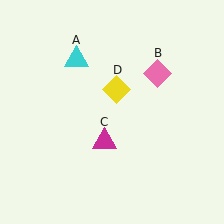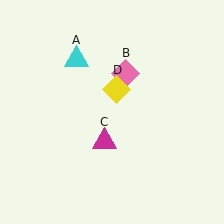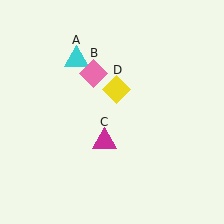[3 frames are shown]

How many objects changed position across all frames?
1 object changed position: pink diamond (object B).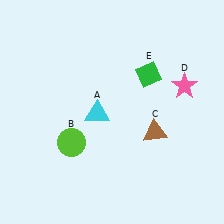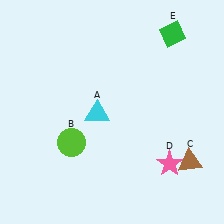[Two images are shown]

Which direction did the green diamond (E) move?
The green diamond (E) moved up.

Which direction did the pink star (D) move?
The pink star (D) moved down.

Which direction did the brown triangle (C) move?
The brown triangle (C) moved right.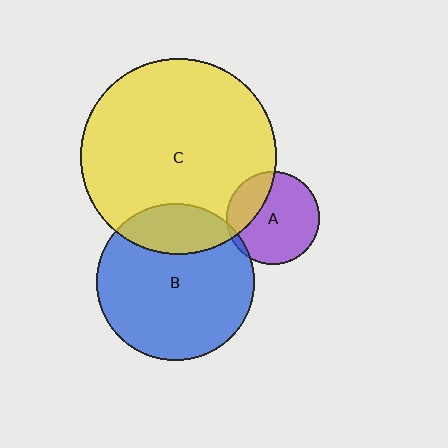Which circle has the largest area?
Circle C (yellow).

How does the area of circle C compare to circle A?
Approximately 4.5 times.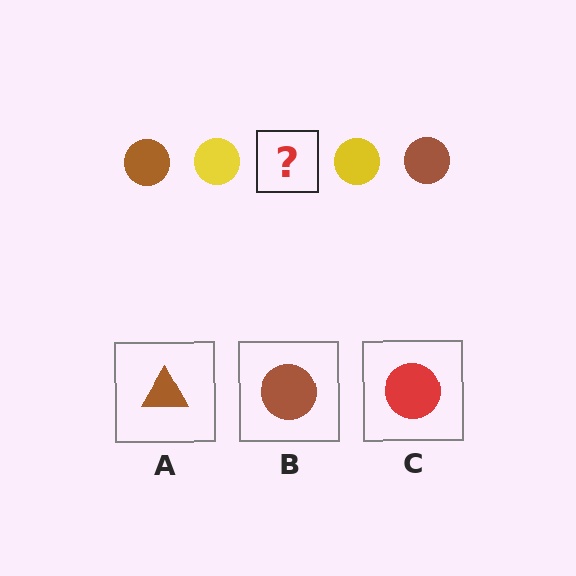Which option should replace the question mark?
Option B.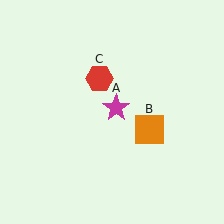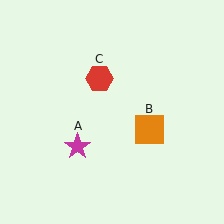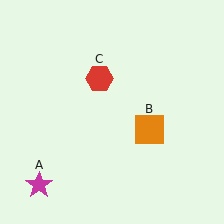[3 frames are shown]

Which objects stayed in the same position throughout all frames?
Orange square (object B) and red hexagon (object C) remained stationary.